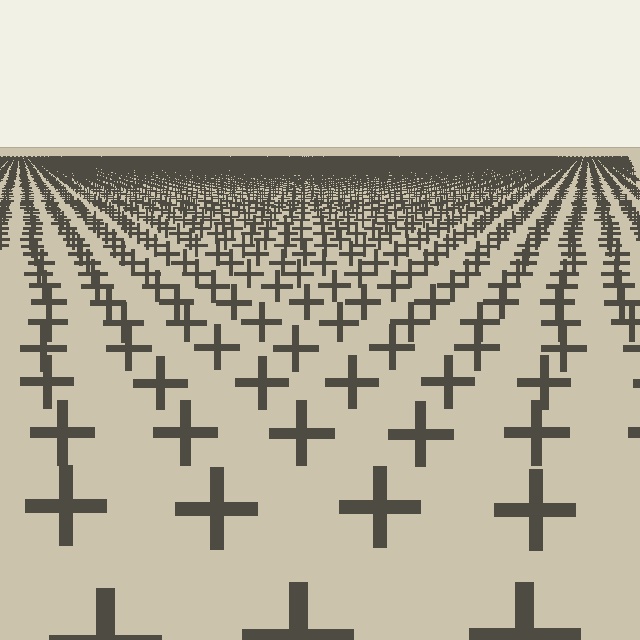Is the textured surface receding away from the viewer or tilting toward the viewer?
The surface is receding away from the viewer. Texture elements get smaller and denser toward the top.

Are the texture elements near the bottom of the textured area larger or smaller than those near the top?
Larger. Near the bottom, elements are closer to the viewer and appear at a bigger on-screen size.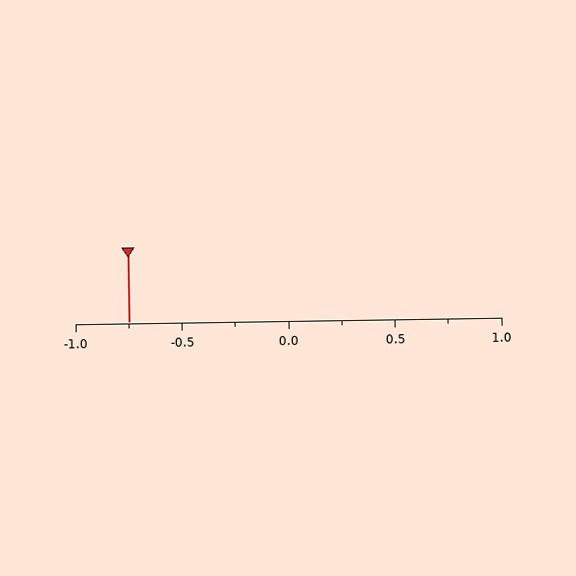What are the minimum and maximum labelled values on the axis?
The axis runs from -1.0 to 1.0.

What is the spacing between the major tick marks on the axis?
The major ticks are spaced 0.5 apart.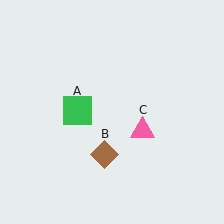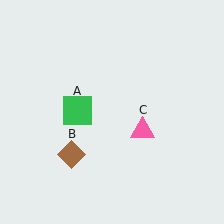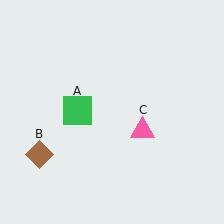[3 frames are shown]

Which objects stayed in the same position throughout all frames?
Green square (object A) and pink triangle (object C) remained stationary.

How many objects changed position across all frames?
1 object changed position: brown diamond (object B).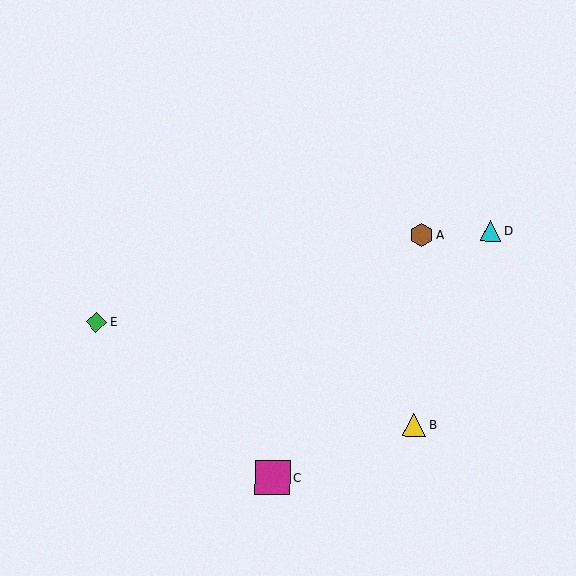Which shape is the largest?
The magenta square (labeled C) is the largest.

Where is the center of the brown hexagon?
The center of the brown hexagon is at (421, 235).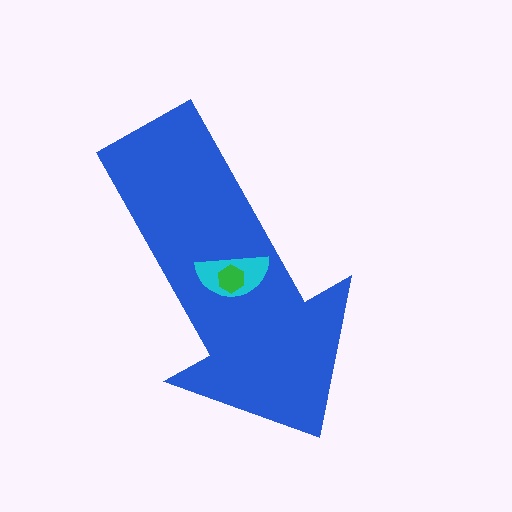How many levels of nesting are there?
3.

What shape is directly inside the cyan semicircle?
The green hexagon.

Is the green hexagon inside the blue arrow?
Yes.